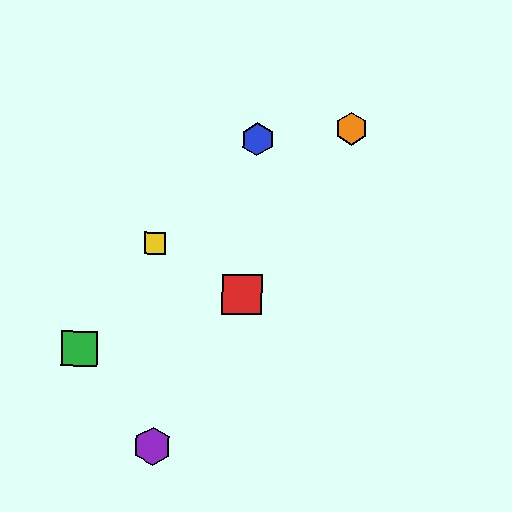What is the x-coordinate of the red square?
The red square is at x≈242.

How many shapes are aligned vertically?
2 shapes (the yellow square, the purple hexagon) are aligned vertically.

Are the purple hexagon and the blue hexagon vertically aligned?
No, the purple hexagon is at x≈152 and the blue hexagon is at x≈257.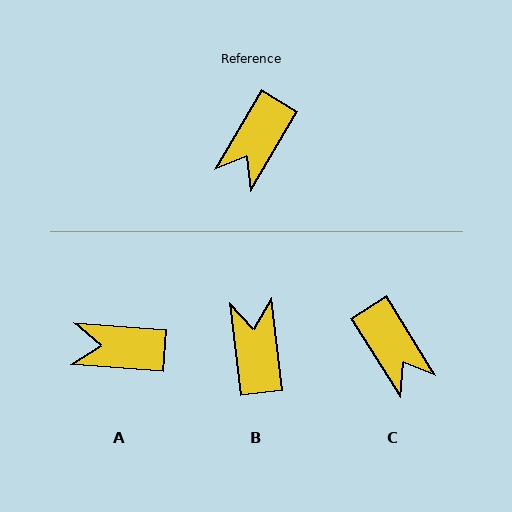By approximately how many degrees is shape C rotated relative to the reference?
Approximately 63 degrees counter-clockwise.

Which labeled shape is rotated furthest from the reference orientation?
B, about 142 degrees away.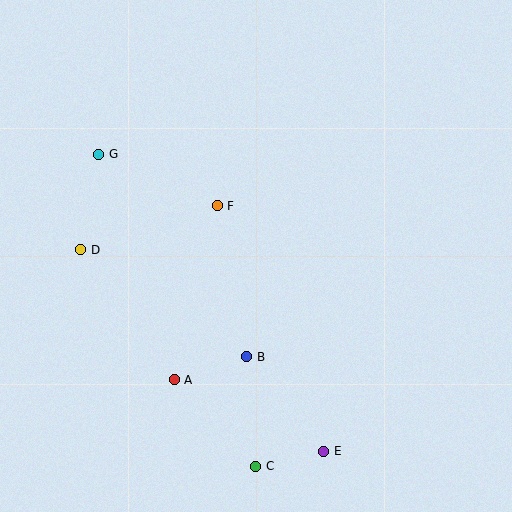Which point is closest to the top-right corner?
Point F is closest to the top-right corner.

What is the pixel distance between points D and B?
The distance between D and B is 197 pixels.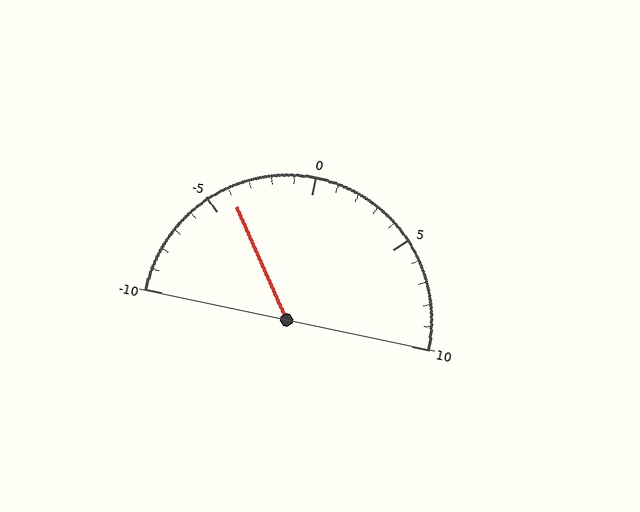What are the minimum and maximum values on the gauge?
The gauge ranges from -10 to 10.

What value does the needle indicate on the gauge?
The needle indicates approximately -4.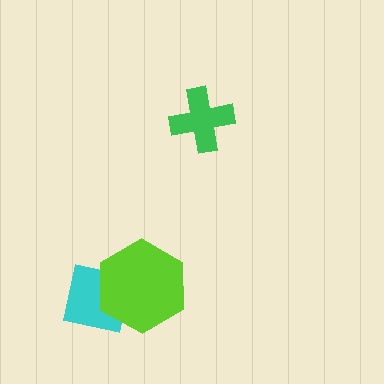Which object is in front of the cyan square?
The lime hexagon is in front of the cyan square.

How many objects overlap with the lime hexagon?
1 object overlaps with the lime hexagon.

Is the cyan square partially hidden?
Yes, it is partially covered by another shape.